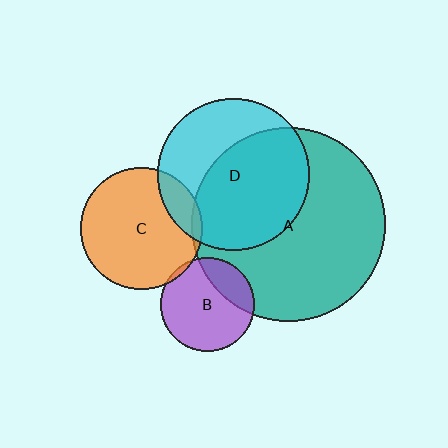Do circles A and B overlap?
Yes.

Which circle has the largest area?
Circle A (teal).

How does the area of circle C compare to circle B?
Approximately 1.7 times.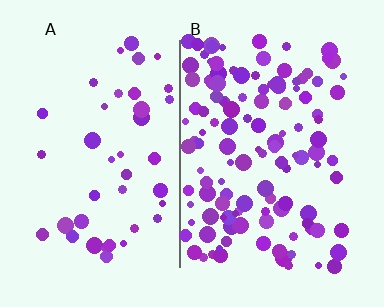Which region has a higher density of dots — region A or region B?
B (the right).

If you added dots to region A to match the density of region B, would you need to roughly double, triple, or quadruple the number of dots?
Approximately triple.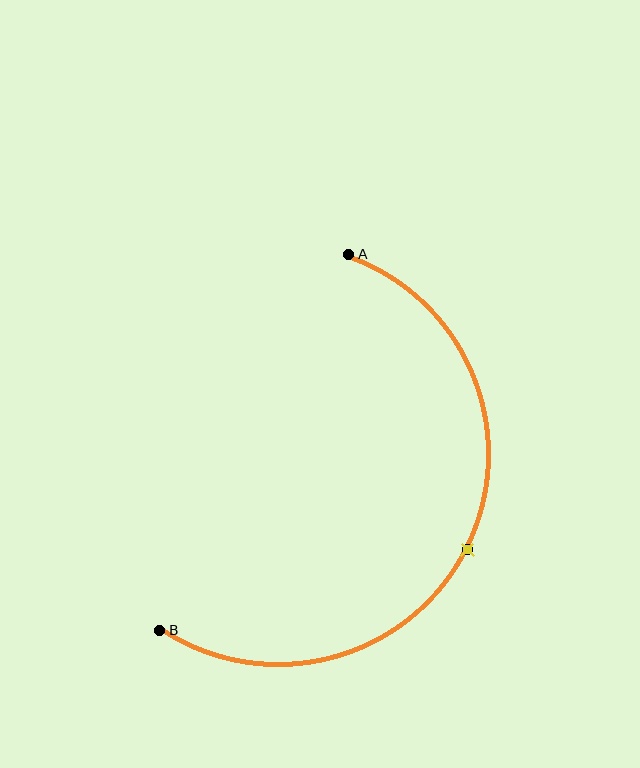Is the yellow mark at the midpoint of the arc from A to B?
Yes. The yellow mark lies on the arc at equal arc-length from both A and B — it is the arc midpoint.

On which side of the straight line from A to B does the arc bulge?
The arc bulges to the right of the straight line connecting A and B.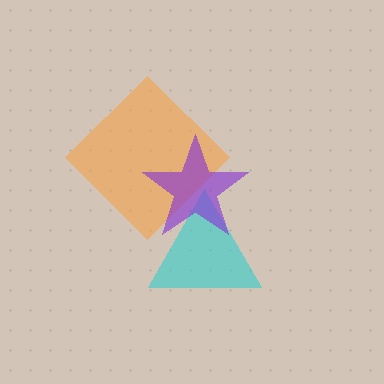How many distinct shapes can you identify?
There are 3 distinct shapes: a cyan triangle, an orange diamond, a purple star.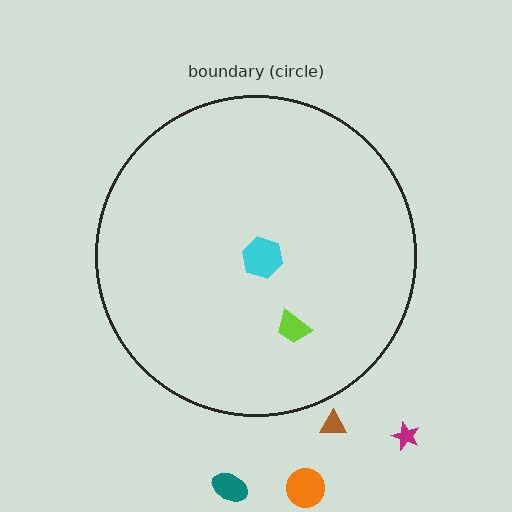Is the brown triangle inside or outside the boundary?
Outside.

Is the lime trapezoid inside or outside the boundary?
Inside.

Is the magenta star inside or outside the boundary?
Outside.